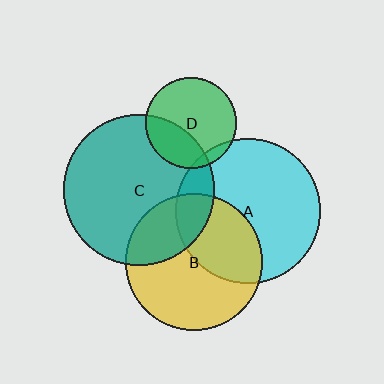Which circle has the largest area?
Circle C (teal).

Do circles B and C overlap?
Yes.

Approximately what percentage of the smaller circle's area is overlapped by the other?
Approximately 30%.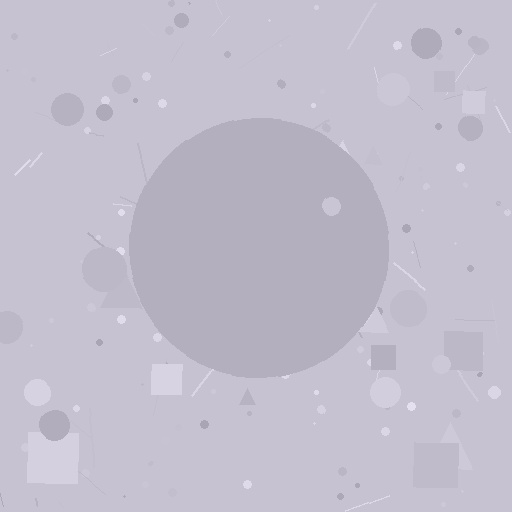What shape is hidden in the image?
A circle is hidden in the image.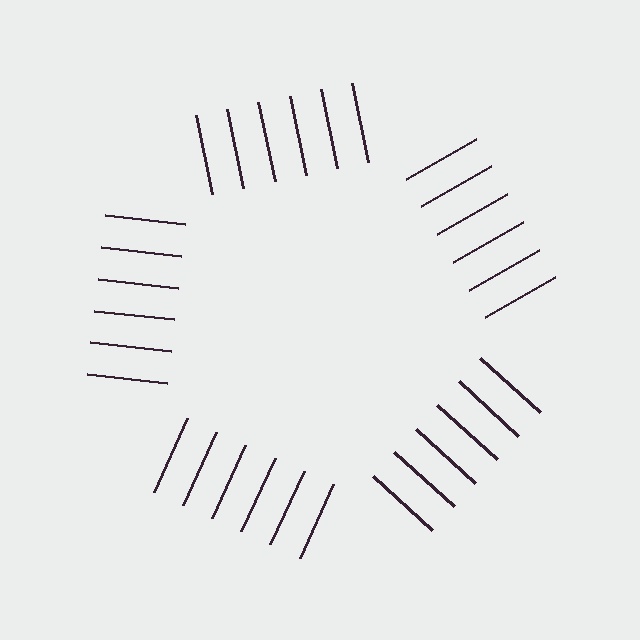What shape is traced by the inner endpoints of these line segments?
An illusory pentagon — the line segments terminate on its edges but no continuous stroke is drawn.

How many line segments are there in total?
30 — 6 along each of the 5 edges.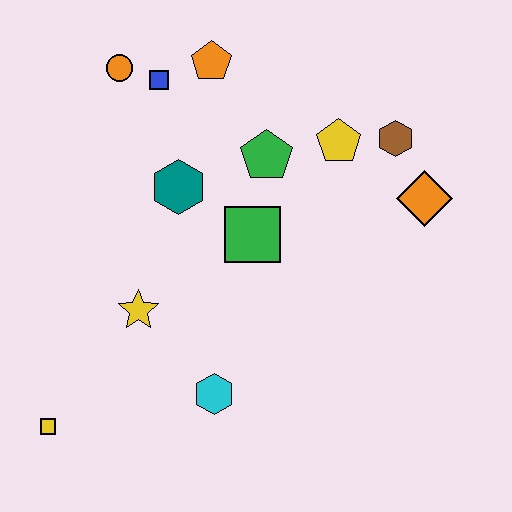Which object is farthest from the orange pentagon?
The yellow square is farthest from the orange pentagon.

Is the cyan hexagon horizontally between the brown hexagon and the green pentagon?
No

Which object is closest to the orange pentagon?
The blue square is closest to the orange pentagon.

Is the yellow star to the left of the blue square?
Yes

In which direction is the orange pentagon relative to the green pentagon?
The orange pentagon is above the green pentagon.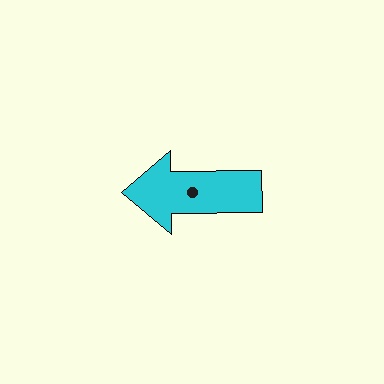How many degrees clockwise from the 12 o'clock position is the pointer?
Approximately 269 degrees.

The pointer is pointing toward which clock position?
Roughly 9 o'clock.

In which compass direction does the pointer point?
West.